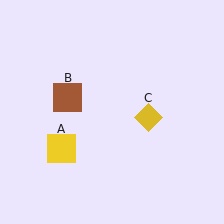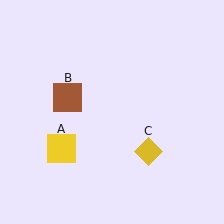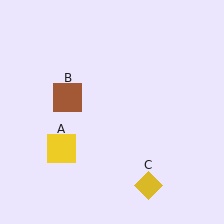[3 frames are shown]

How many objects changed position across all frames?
1 object changed position: yellow diamond (object C).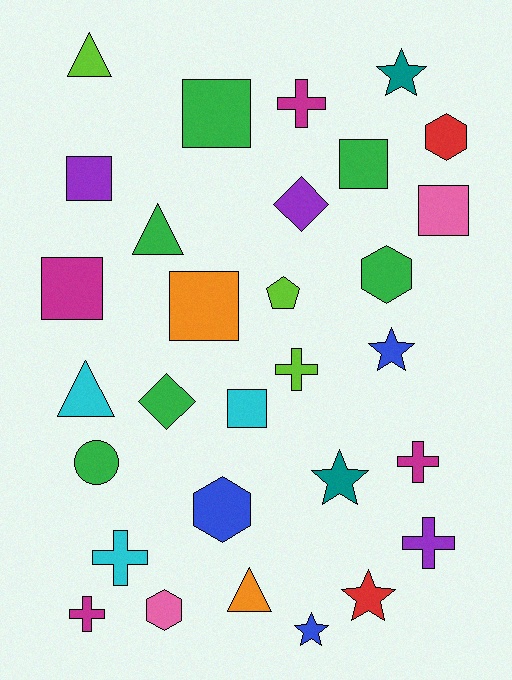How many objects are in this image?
There are 30 objects.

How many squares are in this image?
There are 7 squares.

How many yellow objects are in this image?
There are no yellow objects.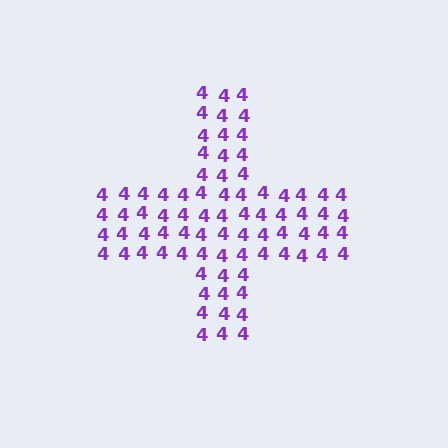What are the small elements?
The small elements are digit 4's.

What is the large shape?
The large shape is a cross.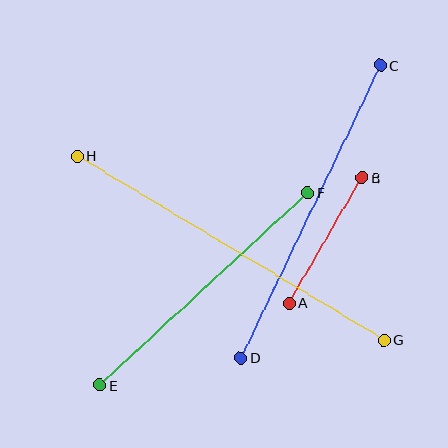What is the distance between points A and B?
The distance is approximately 145 pixels.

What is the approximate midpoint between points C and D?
The midpoint is at approximately (310, 211) pixels.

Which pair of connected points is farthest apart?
Points G and H are farthest apart.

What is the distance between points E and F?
The distance is approximately 284 pixels.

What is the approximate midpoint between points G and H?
The midpoint is at approximately (230, 248) pixels.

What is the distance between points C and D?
The distance is approximately 324 pixels.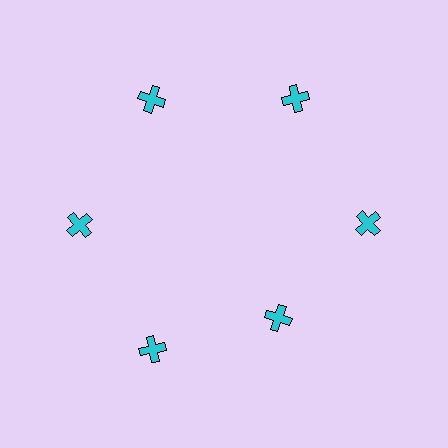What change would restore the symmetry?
The symmetry would be restored by moving it outward, back onto the ring so that all 6 crosses sit at equal angles and equal distance from the center.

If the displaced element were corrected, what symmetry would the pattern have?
It would have 6-fold rotational symmetry — the pattern would map onto itself every 60 degrees.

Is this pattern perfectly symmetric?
No. The 6 cyan crosses are arranged in a ring, but one element near the 5 o'clock position is pulled inward toward the center, breaking the 6-fold rotational symmetry.